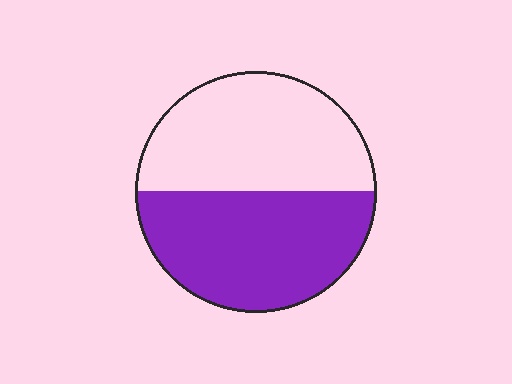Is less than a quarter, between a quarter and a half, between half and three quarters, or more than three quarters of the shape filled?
Between half and three quarters.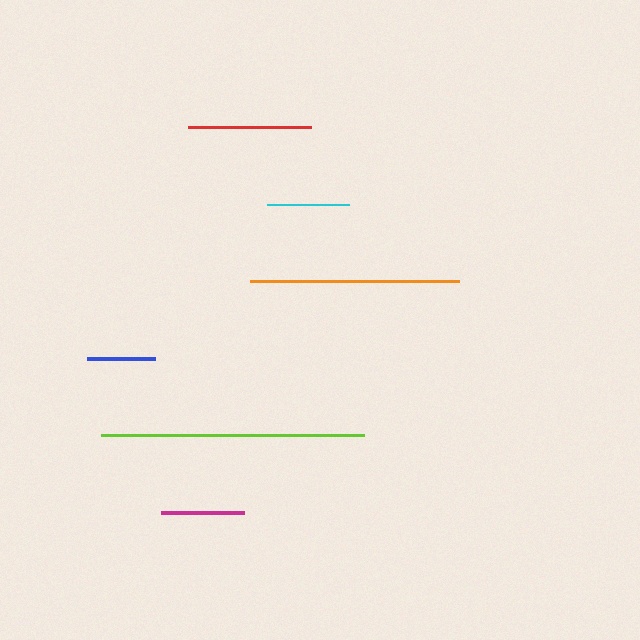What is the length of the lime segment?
The lime segment is approximately 262 pixels long.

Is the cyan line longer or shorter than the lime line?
The lime line is longer than the cyan line.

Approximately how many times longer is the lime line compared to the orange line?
The lime line is approximately 1.3 times the length of the orange line.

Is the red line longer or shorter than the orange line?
The orange line is longer than the red line.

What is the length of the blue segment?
The blue segment is approximately 69 pixels long.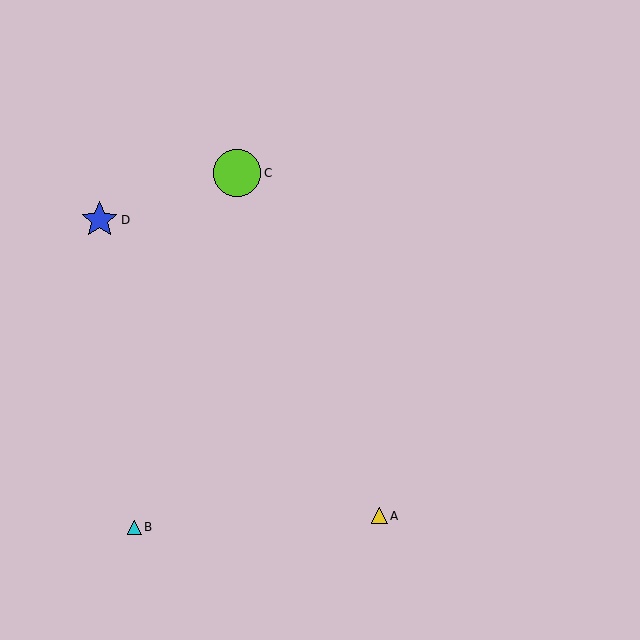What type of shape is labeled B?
Shape B is a cyan triangle.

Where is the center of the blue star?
The center of the blue star is at (100, 220).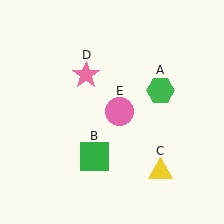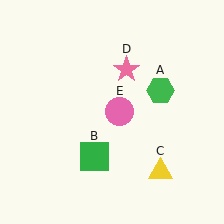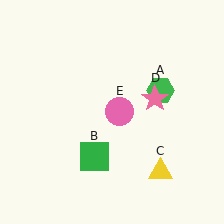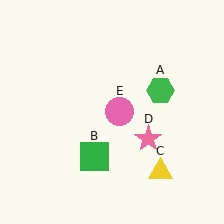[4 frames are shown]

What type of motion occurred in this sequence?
The pink star (object D) rotated clockwise around the center of the scene.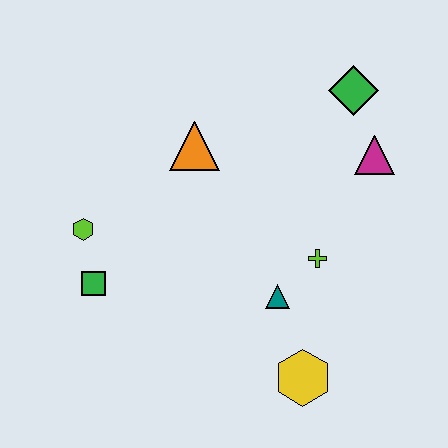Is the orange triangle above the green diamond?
No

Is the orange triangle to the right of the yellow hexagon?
No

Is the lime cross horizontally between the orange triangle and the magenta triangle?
Yes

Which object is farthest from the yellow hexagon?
The green diamond is farthest from the yellow hexagon.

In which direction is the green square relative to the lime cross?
The green square is to the left of the lime cross.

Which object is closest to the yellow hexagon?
The teal triangle is closest to the yellow hexagon.